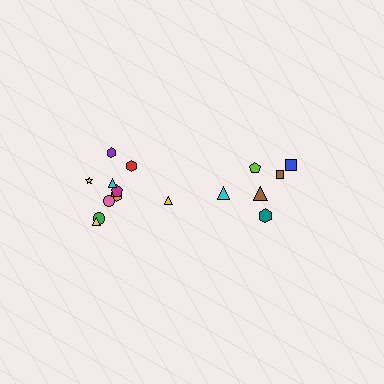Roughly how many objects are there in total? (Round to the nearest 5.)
Roughly 15 objects in total.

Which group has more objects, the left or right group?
The left group.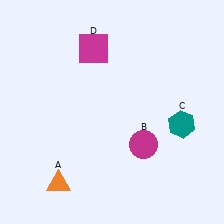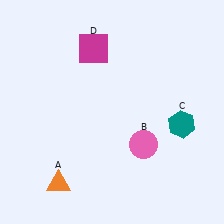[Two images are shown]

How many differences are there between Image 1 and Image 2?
There is 1 difference between the two images.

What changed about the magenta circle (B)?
In Image 1, B is magenta. In Image 2, it changed to pink.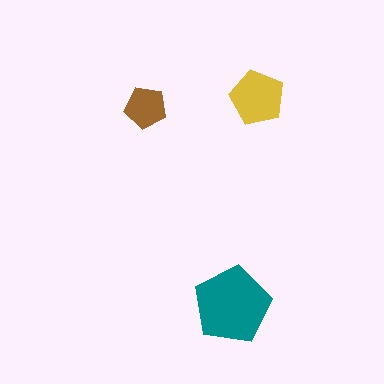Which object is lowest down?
The teal pentagon is bottommost.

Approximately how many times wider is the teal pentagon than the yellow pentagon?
About 1.5 times wider.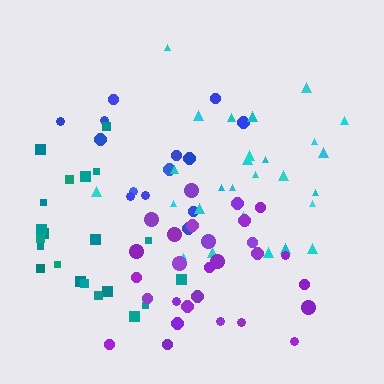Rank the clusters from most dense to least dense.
teal, purple, blue, cyan.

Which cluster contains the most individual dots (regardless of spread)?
Purple (29).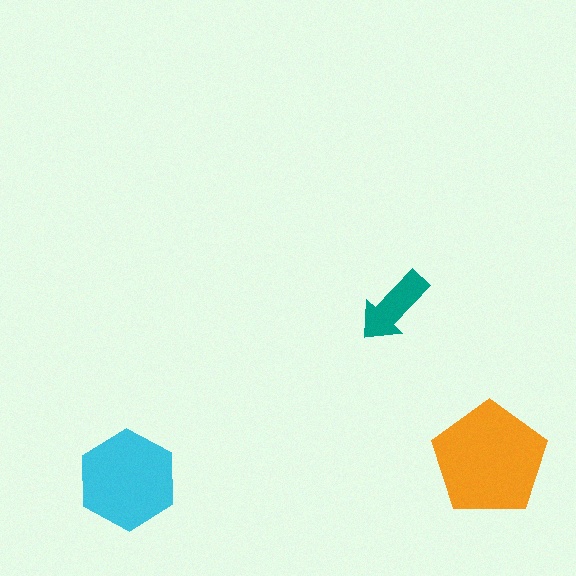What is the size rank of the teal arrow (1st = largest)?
3rd.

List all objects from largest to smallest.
The orange pentagon, the cyan hexagon, the teal arrow.